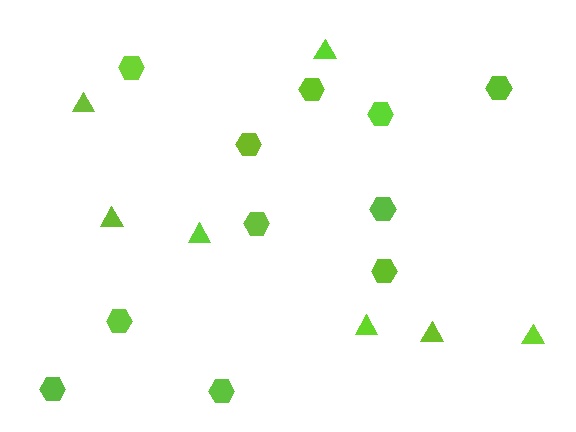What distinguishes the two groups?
There are 2 groups: one group of triangles (7) and one group of hexagons (11).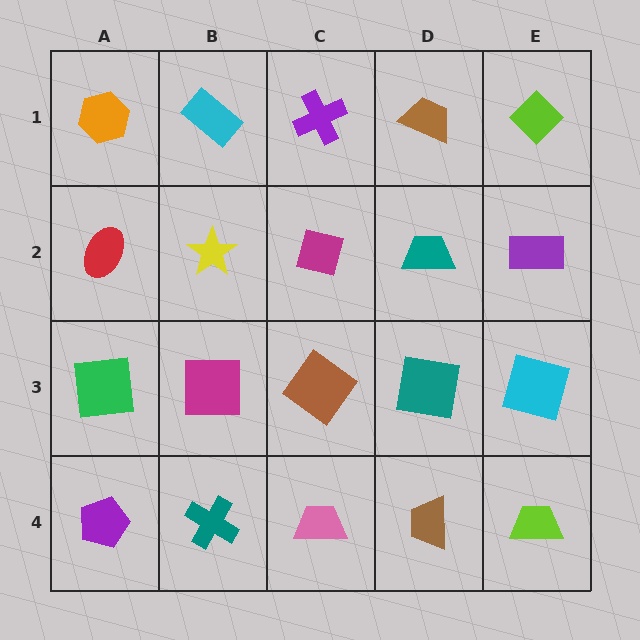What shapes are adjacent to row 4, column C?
A brown diamond (row 3, column C), a teal cross (row 4, column B), a brown trapezoid (row 4, column D).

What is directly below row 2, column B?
A magenta square.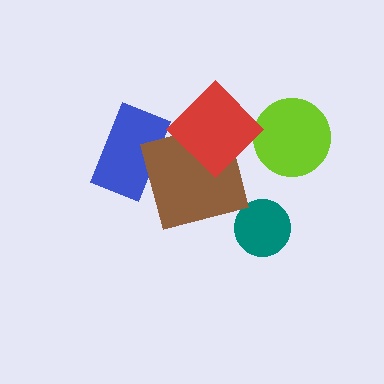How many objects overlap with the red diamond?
2 objects overlap with the red diamond.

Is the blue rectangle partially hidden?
Yes, it is partially covered by another shape.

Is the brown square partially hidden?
Yes, it is partially covered by another shape.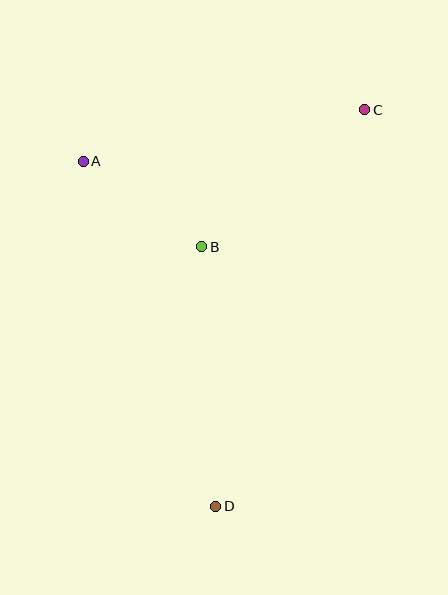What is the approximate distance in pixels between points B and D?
The distance between B and D is approximately 260 pixels.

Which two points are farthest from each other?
Points C and D are farthest from each other.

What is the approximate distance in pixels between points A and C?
The distance between A and C is approximately 286 pixels.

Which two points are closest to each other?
Points A and B are closest to each other.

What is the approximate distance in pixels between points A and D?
The distance between A and D is approximately 370 pixels.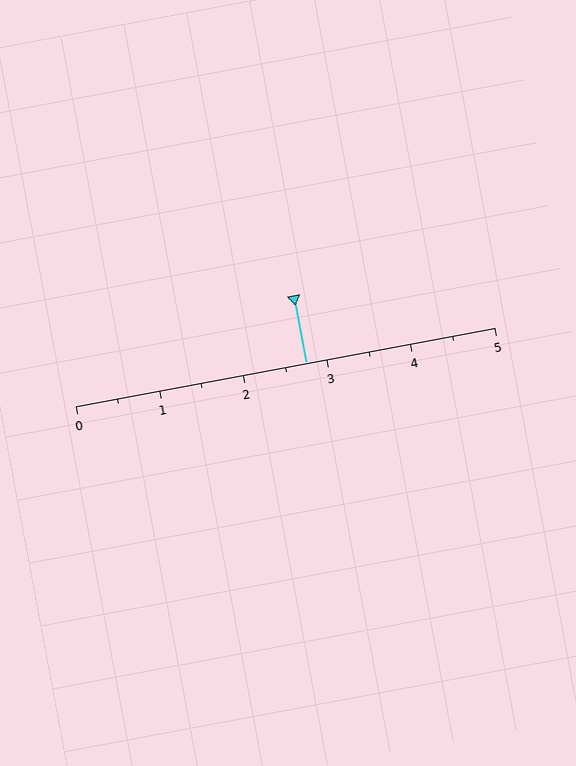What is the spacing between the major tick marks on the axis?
The major ticks are spaced 1 apart.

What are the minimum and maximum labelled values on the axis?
The axis runs from 0 to 5.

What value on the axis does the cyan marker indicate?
The marker indicates approximately 2.8.